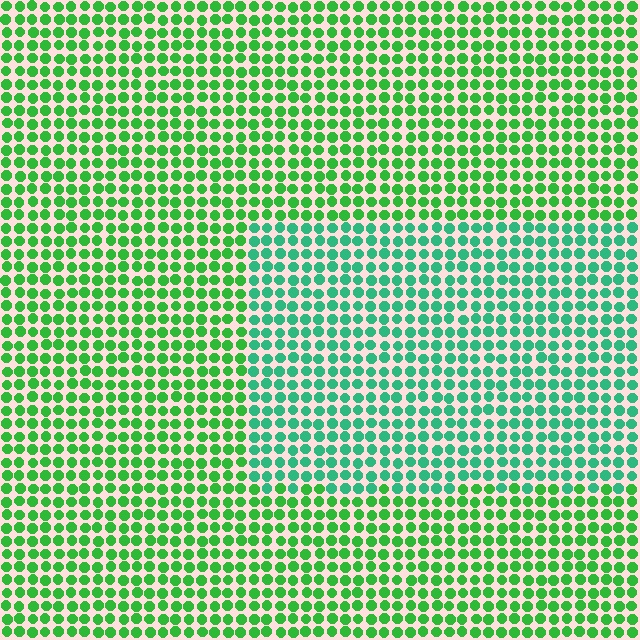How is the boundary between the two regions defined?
The boundary is defined purely by a slight shift in hue (about 31 degrees). Spacing, size, and orientation are identical on both sides.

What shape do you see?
I see a rectangle.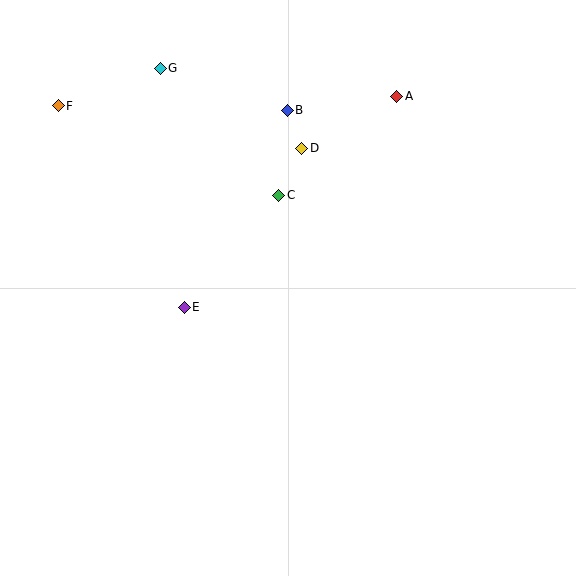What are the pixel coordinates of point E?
Point E is at (184, 307).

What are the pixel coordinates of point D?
Point D is at (302, 148).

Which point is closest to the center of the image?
Point C at (279, 195) is closest to the center.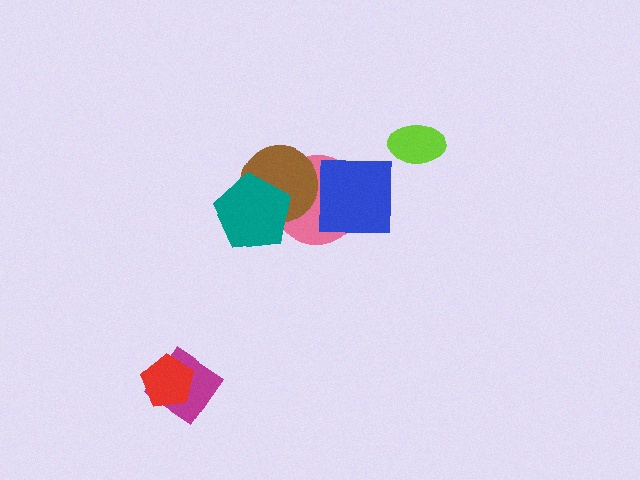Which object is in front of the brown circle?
The teal pentagon is in front of the brown circle.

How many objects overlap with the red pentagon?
1 object overlaps with the red pentagon.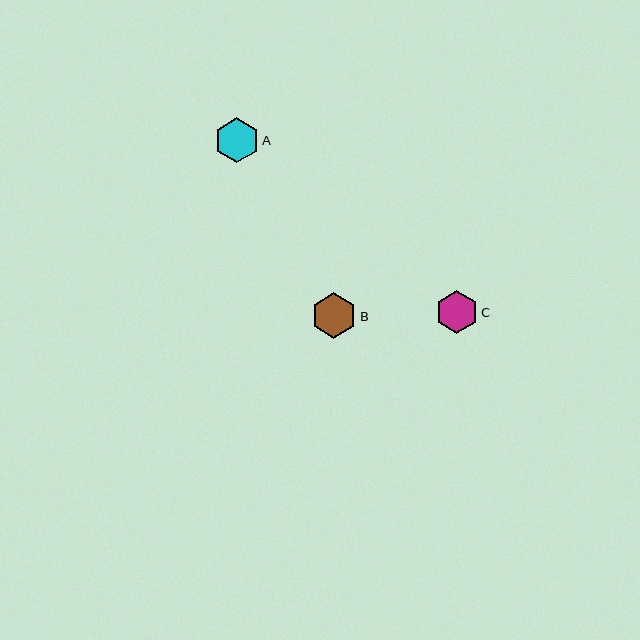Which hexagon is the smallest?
Hexagon C is the smallest with a size of approximately 43 pixels.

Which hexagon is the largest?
Hexagon B is the largest with a size of approximately 46 pixels.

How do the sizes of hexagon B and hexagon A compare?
Hexagon B and hexagon A are approximately the same size.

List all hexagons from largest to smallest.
From largest to smallest: B, A, C.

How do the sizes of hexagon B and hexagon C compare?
Hexagon B and hexagon C are approximately the same size.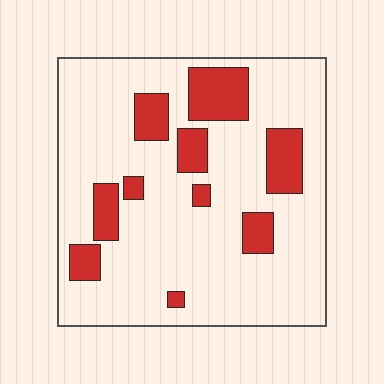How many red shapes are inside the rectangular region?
10.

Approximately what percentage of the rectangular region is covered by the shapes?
Approximately 20%.